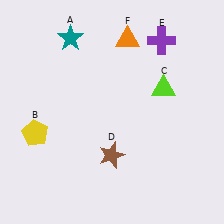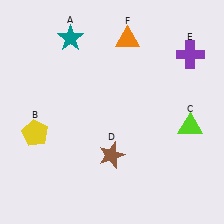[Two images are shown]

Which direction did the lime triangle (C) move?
The lime triangle (C) moved down.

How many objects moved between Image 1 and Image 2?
2 objects moved between the two images.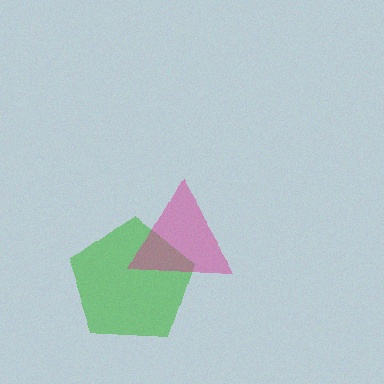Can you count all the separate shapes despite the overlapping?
Yes, there are 2 separate shapes.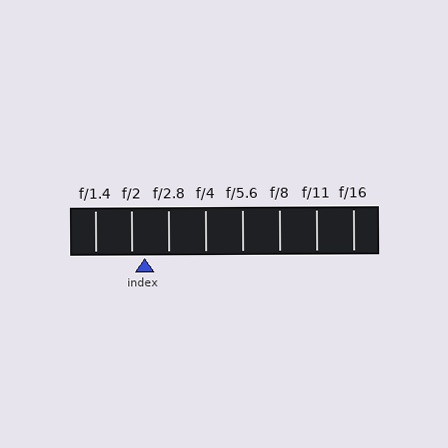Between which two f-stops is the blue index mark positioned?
The index mark is between f/2 and f/2.8.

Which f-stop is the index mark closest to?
The index mark is closest to f/2.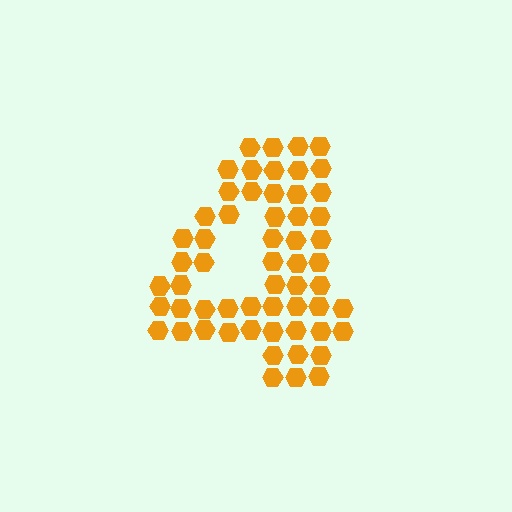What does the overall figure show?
The overall figure shows the digit 4.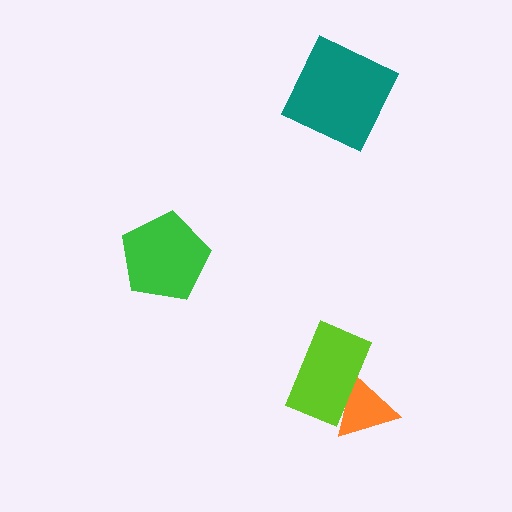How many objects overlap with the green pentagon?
0 objects overlap with the green pentagon.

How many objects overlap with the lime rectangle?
1 object overlaps with the lime rectangle.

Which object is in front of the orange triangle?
The lime rectangle is in front of the orange triangle.